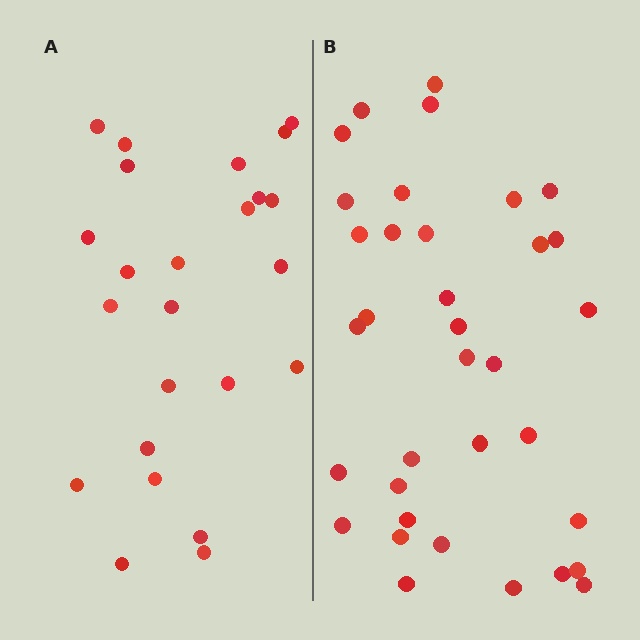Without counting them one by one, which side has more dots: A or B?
Region B (the right region) has more dots.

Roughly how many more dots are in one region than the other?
Region B has roughly 12 or so more dots than region A.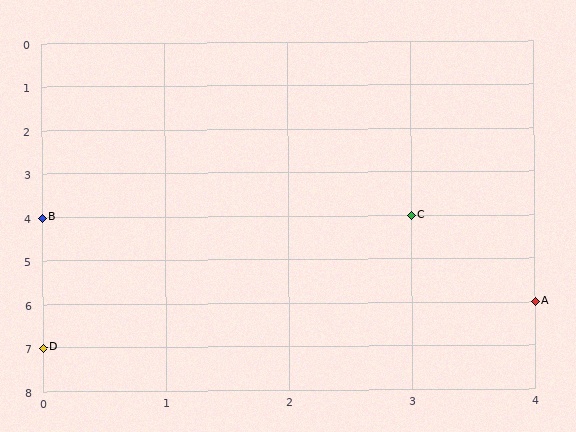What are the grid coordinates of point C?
Point C is at grid coordinates (3, 4).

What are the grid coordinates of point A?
Point A is at grid coordinates (4, 6).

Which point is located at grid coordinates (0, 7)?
Point D is at (0, 7).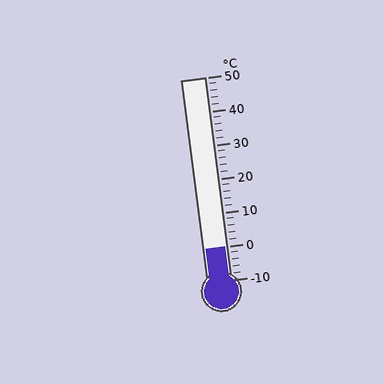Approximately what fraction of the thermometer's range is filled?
The thermometer is filled to approximately 15% of its range.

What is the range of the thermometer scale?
The thermometer scale ranges from -10°C to 50°C.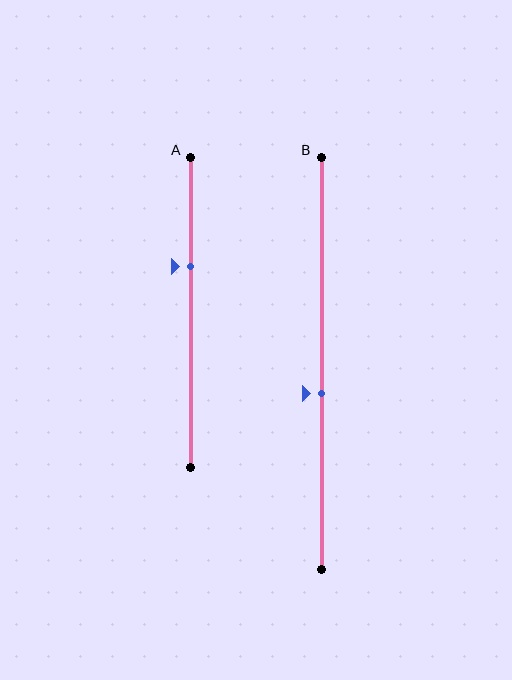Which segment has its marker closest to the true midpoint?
Segment B has its marker closest to the true midpoint.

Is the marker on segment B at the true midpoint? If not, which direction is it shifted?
No, the marker on segment B is shifted downward by about 7% of the segment length.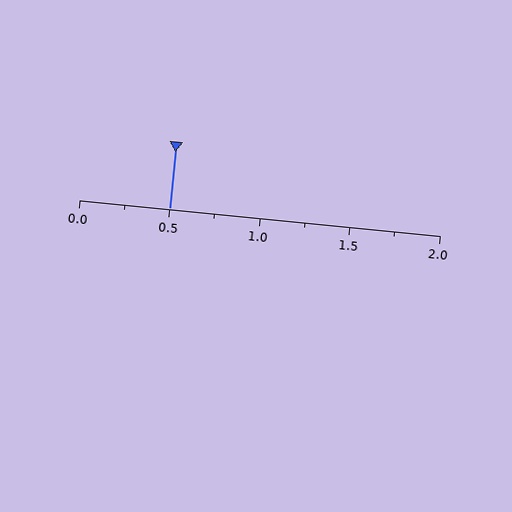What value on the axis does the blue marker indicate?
The marker indicates approximately 0.5.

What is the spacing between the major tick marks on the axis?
The major ticks are spaced 0.5 apart.